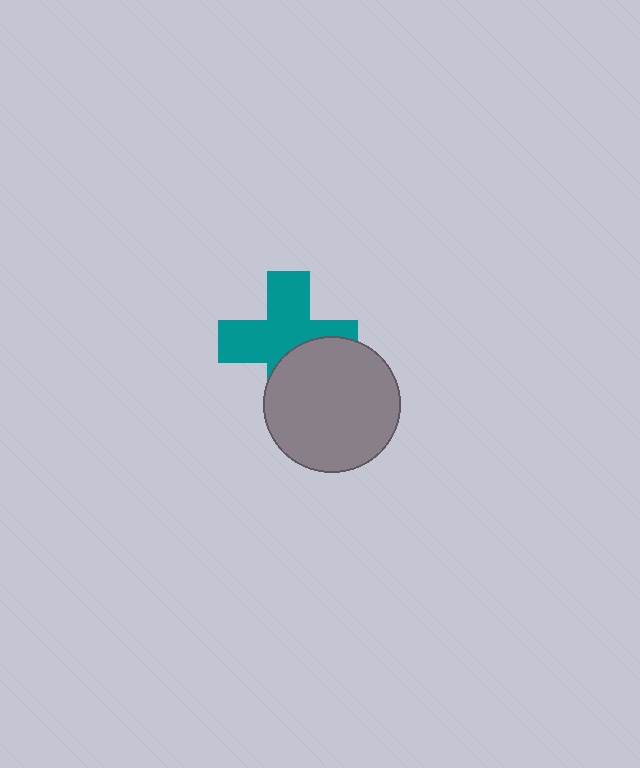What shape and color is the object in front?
The object in front is a gray circle.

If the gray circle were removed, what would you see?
You would see the complete teal cross.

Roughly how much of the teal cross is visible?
About half of it is visible (roughly 64%).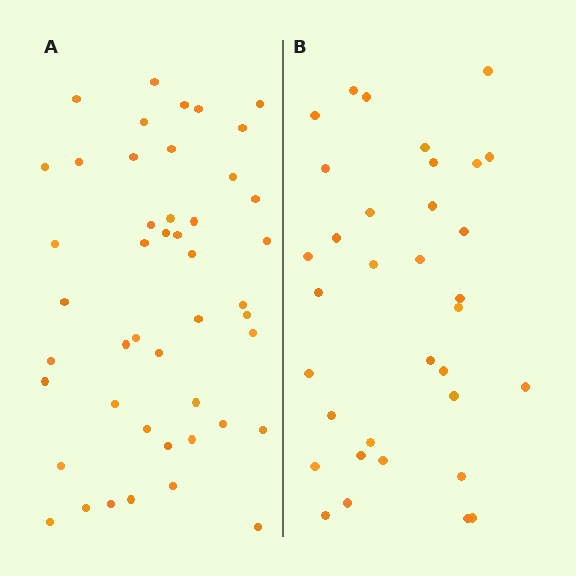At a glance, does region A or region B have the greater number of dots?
Region A (the left region) has more dots.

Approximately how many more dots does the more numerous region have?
Region A has roughly 12 or so more dots than region B.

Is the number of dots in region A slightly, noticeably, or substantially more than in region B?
Region A has noticeably more, but not dramatically so. The ratio is roughly 1.4 to 1.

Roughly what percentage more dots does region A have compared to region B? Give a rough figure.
About 35% more.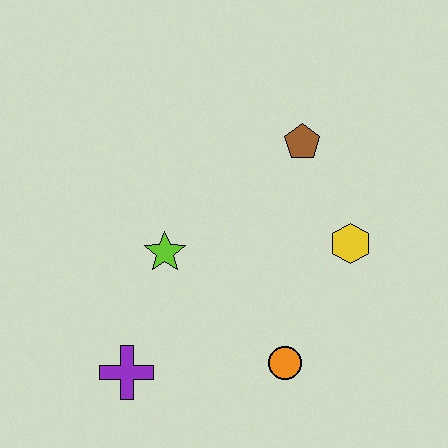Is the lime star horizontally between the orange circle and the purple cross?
Yes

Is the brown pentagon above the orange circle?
Yes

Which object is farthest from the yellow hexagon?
The purple cross is farthest from the yellow hexagon.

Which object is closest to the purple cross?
The lime star is closest to the purple cross.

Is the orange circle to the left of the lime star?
No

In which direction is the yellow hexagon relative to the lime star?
The yellow hexagon is to the right of the lime star.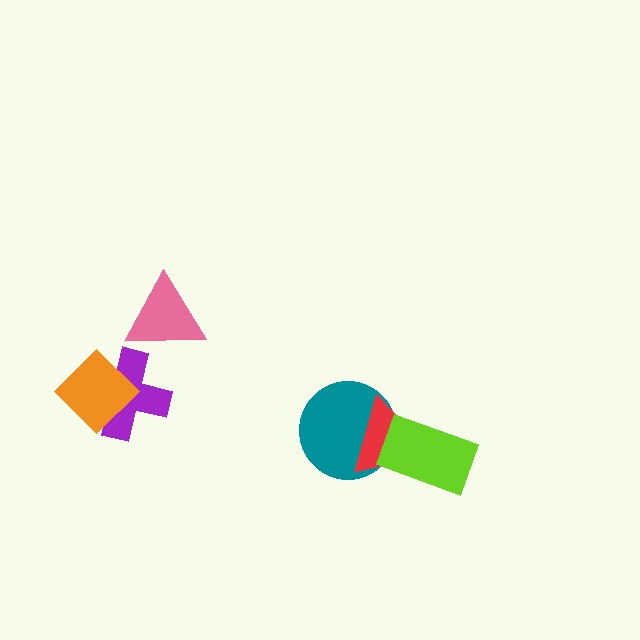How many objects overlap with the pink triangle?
0 objects overlap with the pink triangle.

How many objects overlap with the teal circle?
2 objects overlap with the teal circle.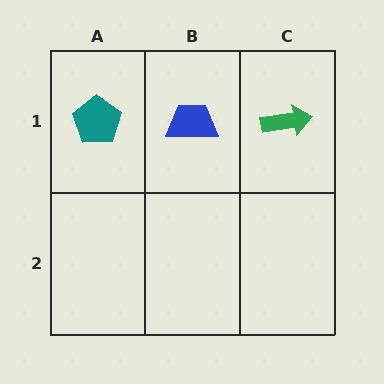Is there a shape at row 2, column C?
No, that cell is empty.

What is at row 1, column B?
A blue trapezoid.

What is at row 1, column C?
A green arrow.